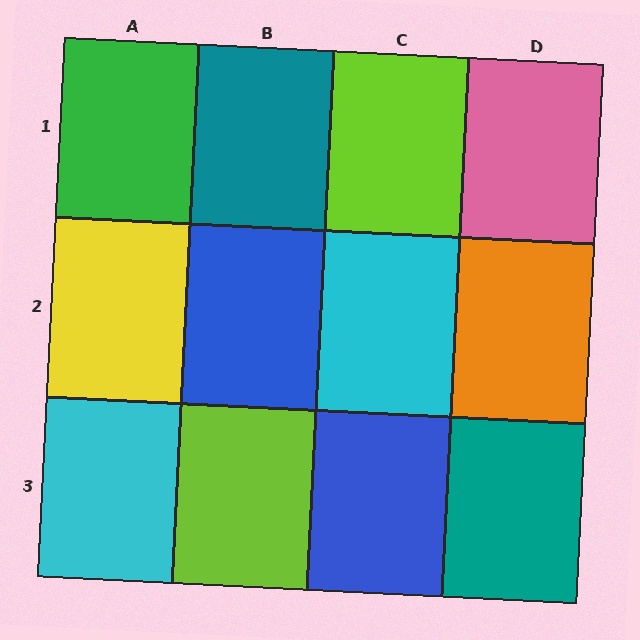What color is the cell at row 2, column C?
Cyan.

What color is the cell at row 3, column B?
Lime.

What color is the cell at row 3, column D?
Teal.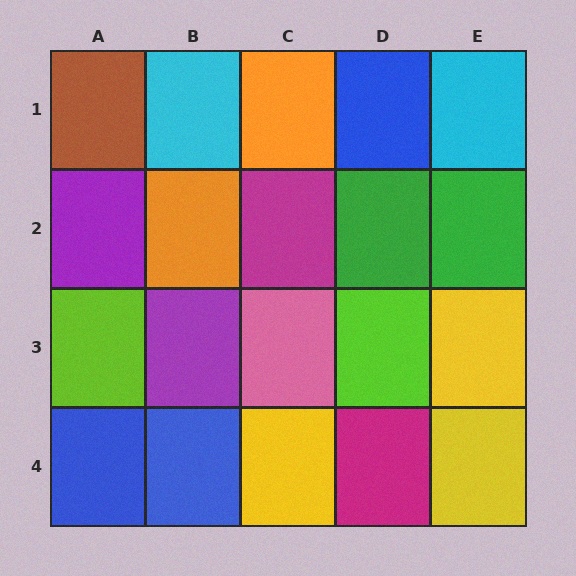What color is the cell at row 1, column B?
Cyan.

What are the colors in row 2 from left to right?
Purple, orange, magenta, green, green.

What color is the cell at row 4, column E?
Yellow.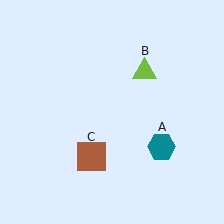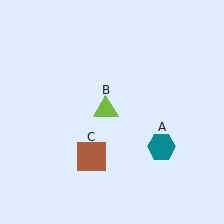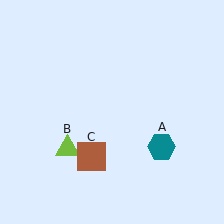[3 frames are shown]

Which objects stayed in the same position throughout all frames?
Teal hexagon (object A) and brown square (object C) remained stationary.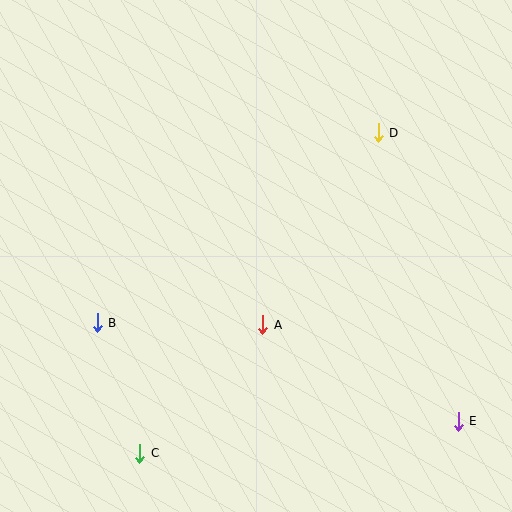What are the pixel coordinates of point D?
Point D is at (378, 133).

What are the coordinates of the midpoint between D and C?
The midpoint between D and C is at (259, 293).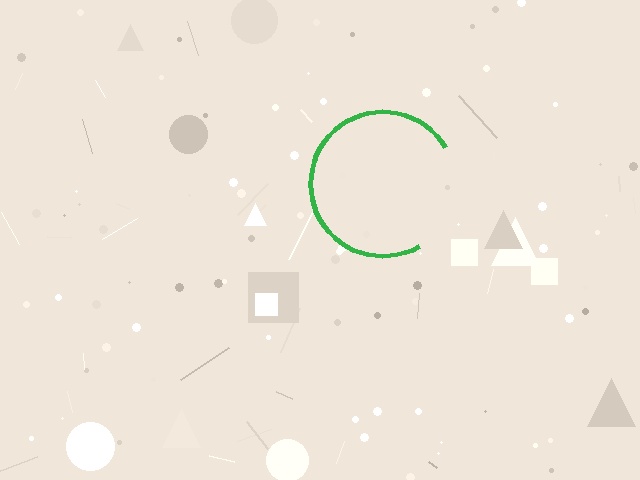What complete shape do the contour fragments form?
The contour fragments form a circle.